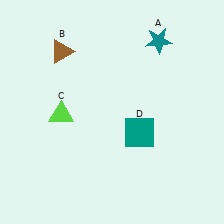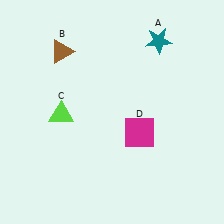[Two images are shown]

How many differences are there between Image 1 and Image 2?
There is 1 difference between the two images.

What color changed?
The square (D) changed from teal in Image 1 to magenta in Image 2.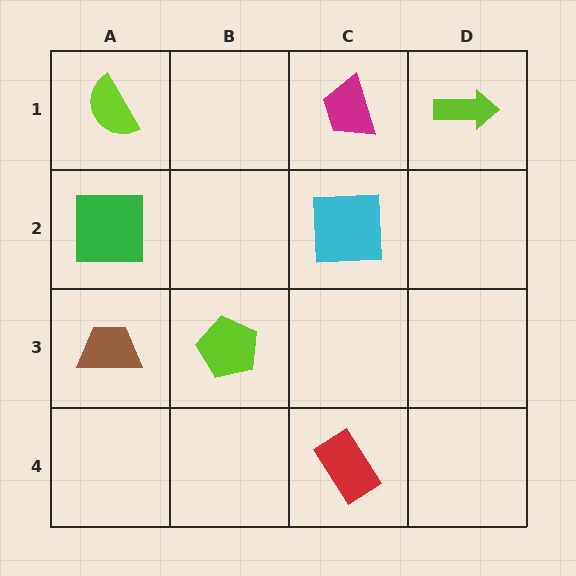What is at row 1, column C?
A magenta trapezoid.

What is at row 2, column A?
A green square.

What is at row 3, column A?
A brown trapezoid.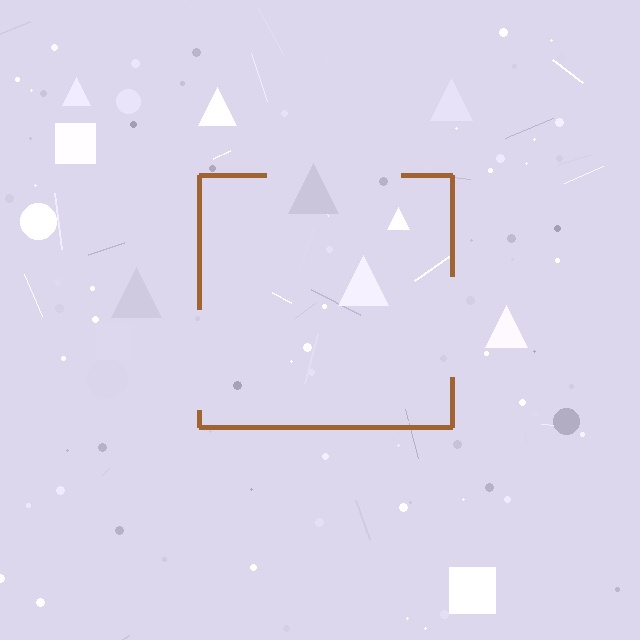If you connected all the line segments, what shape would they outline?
They would outline a square.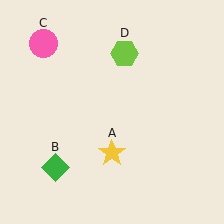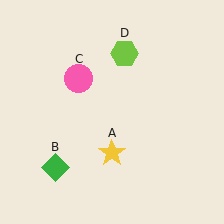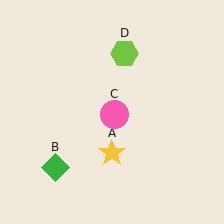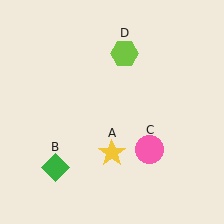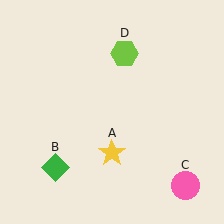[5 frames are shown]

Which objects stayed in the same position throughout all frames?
Yellow star (object A) and green diamond (object B) and lime hexagon (object D) remained stationary.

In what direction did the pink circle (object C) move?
The pink circle (object C) moved down and to the right.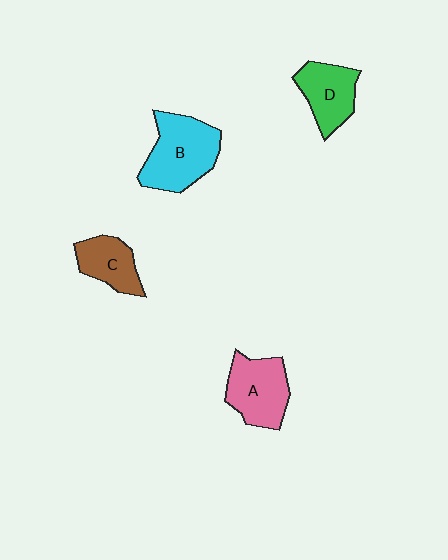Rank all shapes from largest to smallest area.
From largest to smallest: B (cyan), A (pink), D (green), C (brown).